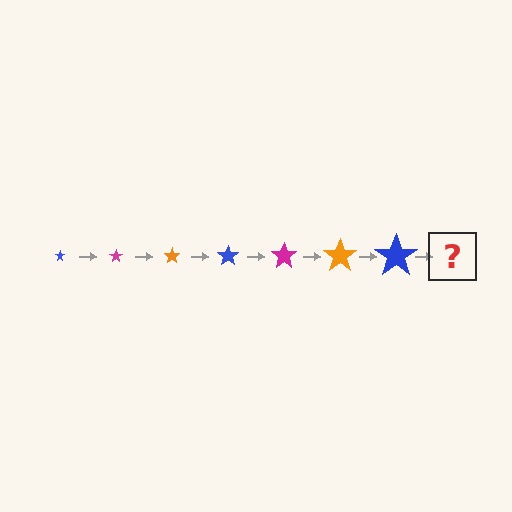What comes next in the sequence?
The next element should be a magenta star, larger than the previous one.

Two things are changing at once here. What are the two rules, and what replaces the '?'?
The two rules are that the star grows larger each step and the color cycles through blue, magenta, and orange. The '?' should be a magenta star, larger than the previous one.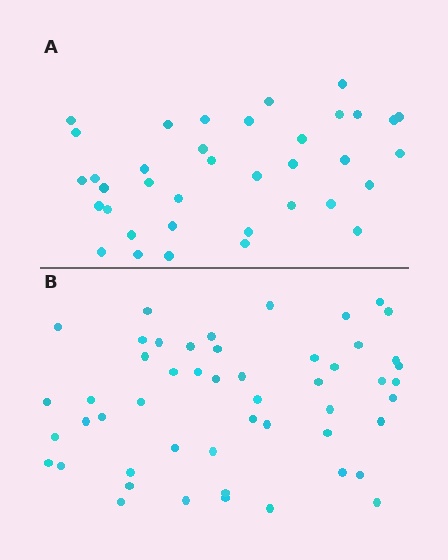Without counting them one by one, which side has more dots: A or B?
Region B (the bottom region) has more dots.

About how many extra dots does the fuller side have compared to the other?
Region B has approximately 15 more dots than region A.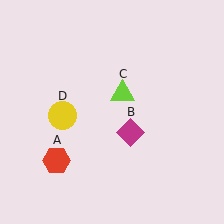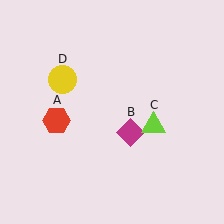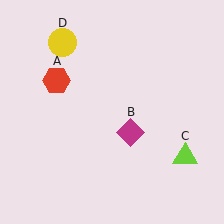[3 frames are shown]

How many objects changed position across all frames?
3 objects changed position: red hexagon (object A), lime triangle (object C), yellow circle (object D).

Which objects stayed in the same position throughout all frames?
Magenta diamond (object B) remained stationary.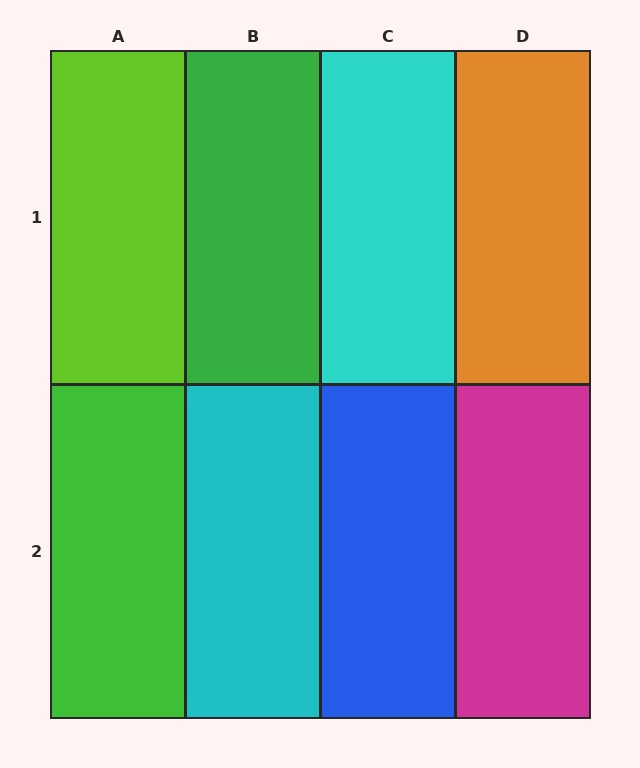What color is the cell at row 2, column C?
Blue.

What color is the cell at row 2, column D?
Magenta.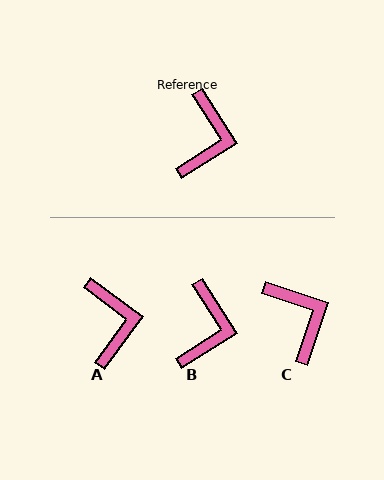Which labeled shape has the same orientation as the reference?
B.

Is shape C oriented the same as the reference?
No, it is off by about 39 degrees.